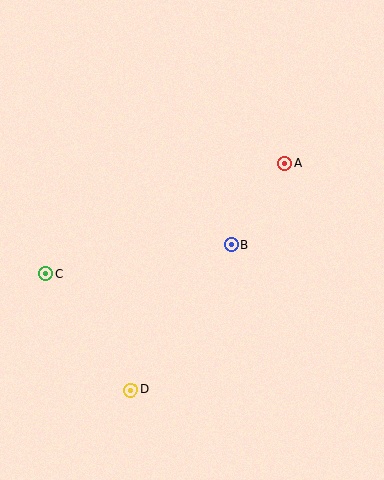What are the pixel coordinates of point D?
Point D is at (131, 390).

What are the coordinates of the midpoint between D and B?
The midpoint between D and B is at (181, 317).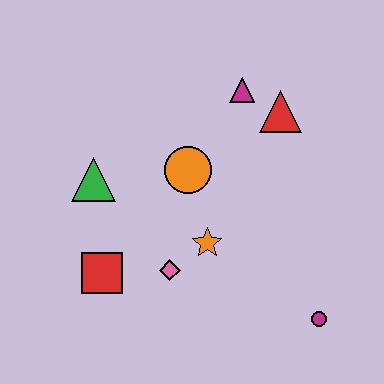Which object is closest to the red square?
The pink diamond is closest to the red square.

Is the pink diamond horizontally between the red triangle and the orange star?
No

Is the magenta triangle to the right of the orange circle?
Yes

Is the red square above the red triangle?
No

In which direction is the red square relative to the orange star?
The red square is to the left of the orange star.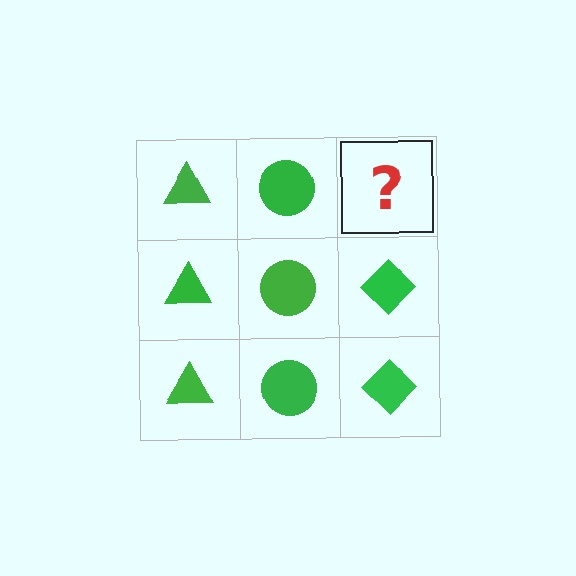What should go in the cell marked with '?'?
The missing cell should contain a green diamond.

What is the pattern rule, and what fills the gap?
The rule is that each column has a consistent shape. The gap should be filled with a green diamond.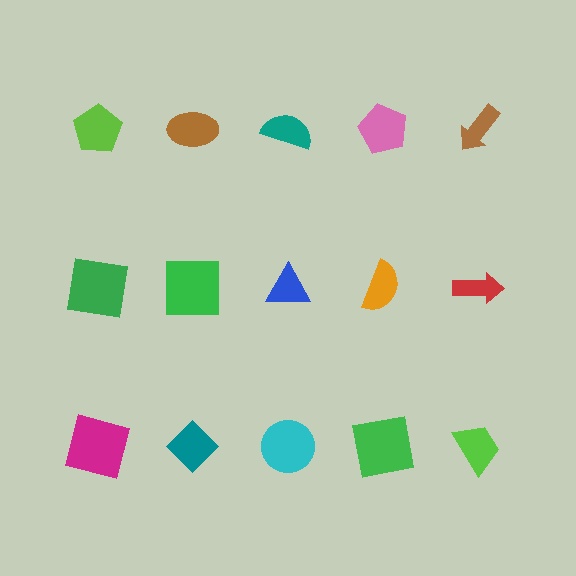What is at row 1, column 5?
A brown arrow.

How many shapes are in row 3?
5 shapes.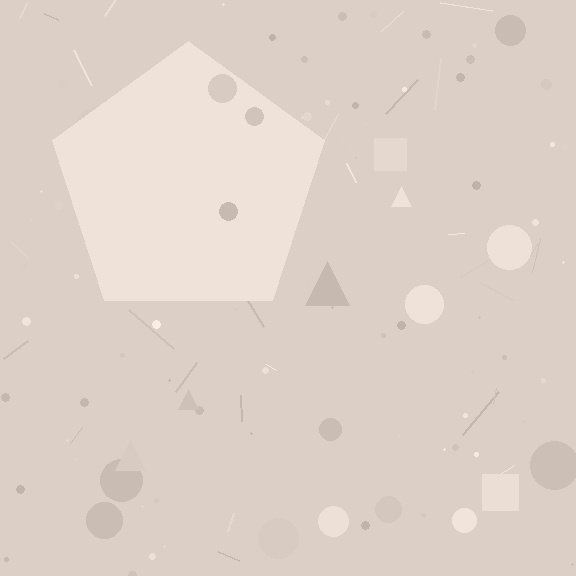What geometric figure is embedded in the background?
A pentagon is embedded in the background.